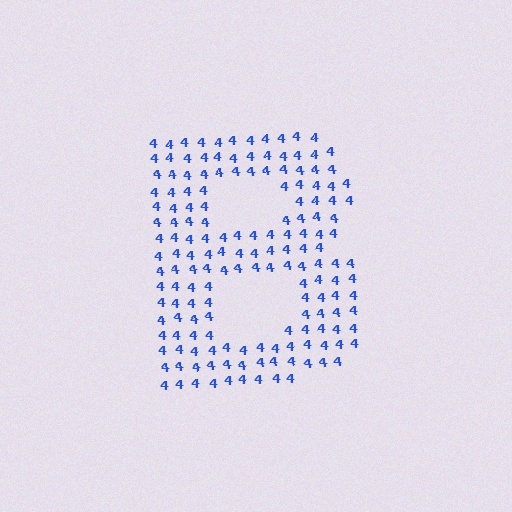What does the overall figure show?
The overall figure shows the letter B.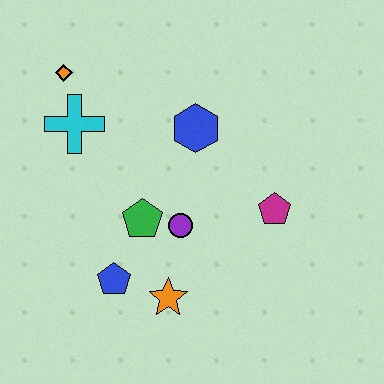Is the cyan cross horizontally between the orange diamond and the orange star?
Yes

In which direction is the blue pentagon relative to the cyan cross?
The blue pentagon is below the cyan cross.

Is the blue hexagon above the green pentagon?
Yes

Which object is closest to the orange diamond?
The cyan cross is closest to the orange diamond.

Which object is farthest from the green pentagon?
The orange diamond is farthest from the green pentagon.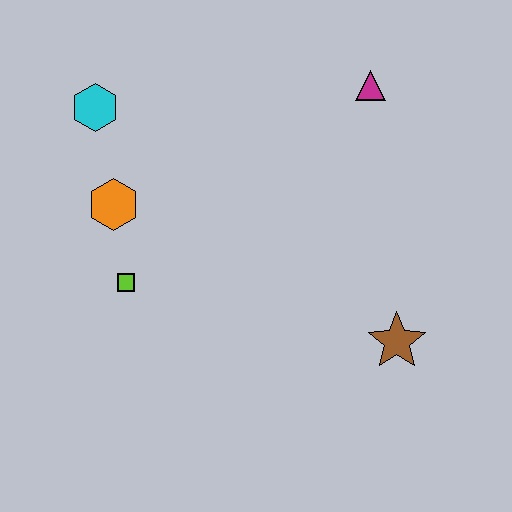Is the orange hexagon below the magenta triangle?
Yes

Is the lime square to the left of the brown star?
Yes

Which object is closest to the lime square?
The orange hexagon is closest to the lime square.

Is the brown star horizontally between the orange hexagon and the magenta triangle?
No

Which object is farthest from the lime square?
The magenta triangle is farthest from the lime square.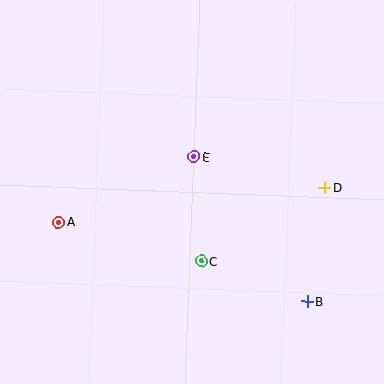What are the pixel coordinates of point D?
Point D is at (325, 188).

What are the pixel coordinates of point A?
Point A is at (58, 222).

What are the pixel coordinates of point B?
Point B is at (307, 301).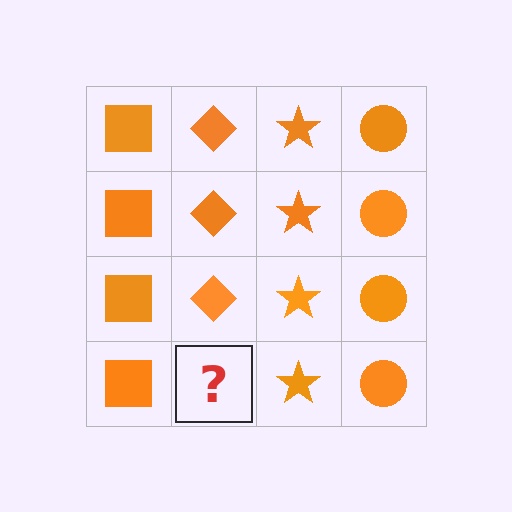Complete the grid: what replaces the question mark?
The question mark should be replaced with an orange diamond.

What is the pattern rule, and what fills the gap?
The rule is that each column has a consistent shape. The gap should be filled with an orange diamond.